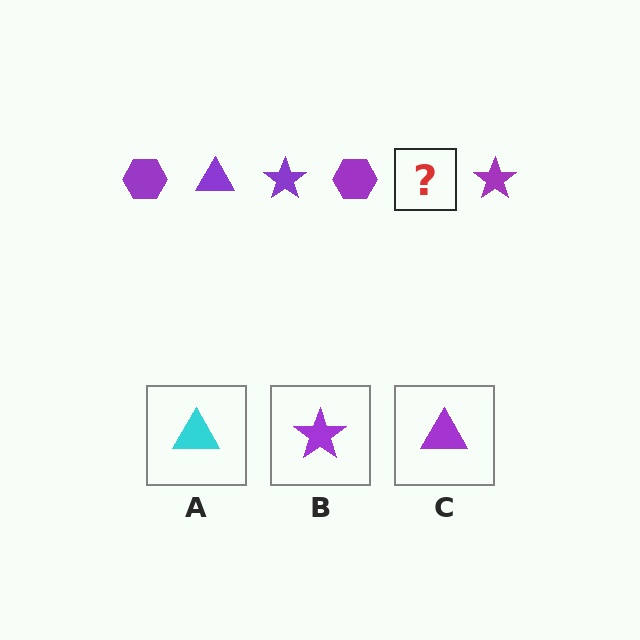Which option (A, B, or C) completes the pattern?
C.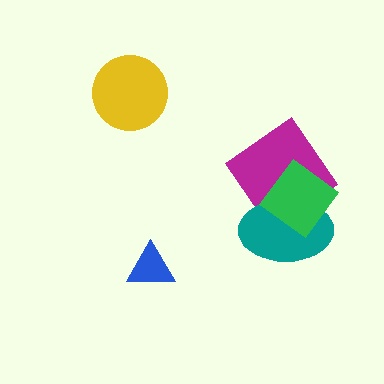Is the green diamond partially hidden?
No, no other shape covers it.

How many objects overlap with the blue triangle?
0 objects overlap with the blue triangle.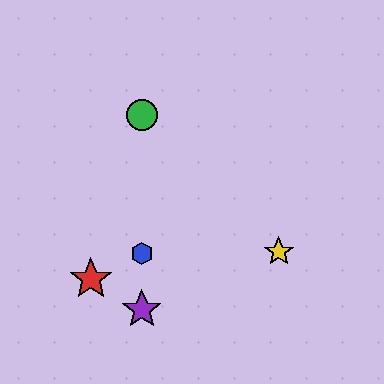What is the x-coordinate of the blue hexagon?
The blue hexagon is at x≈142.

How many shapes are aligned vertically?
3 shapes (the blue hexagon, the green circle, the purple star) are aligned vertically.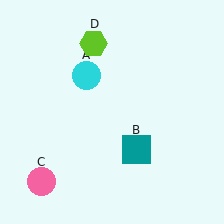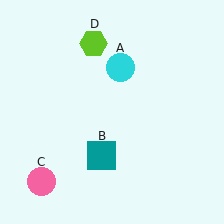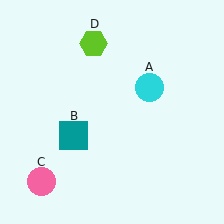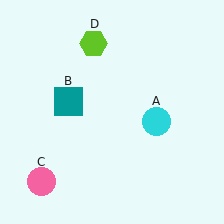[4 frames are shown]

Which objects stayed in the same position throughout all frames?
Pink circle (object C) and lime hexagon (object D) remained stationary.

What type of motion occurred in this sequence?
The cyan circle (object A), teal square (object B) rotated clockwise around the center of the scene.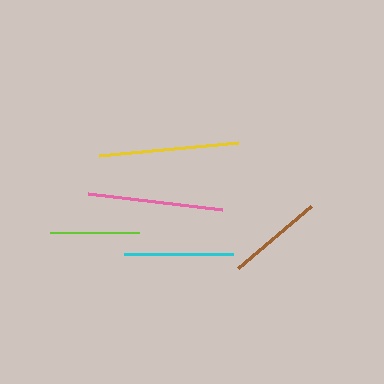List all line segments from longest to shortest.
From longest to shortest: yellow, pink, cyan, brown, lime.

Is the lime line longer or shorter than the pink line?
The pink line is longer than the lime line.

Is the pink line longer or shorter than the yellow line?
The yellow line is longer than the pink line.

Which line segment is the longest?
The yellow line is the longest at approximately 140 pixels.